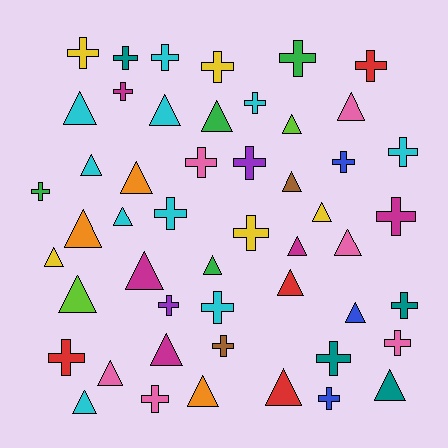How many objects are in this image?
There are 50 objects.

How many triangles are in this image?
There are 25 triangles.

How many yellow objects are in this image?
There are 5 yellow objects.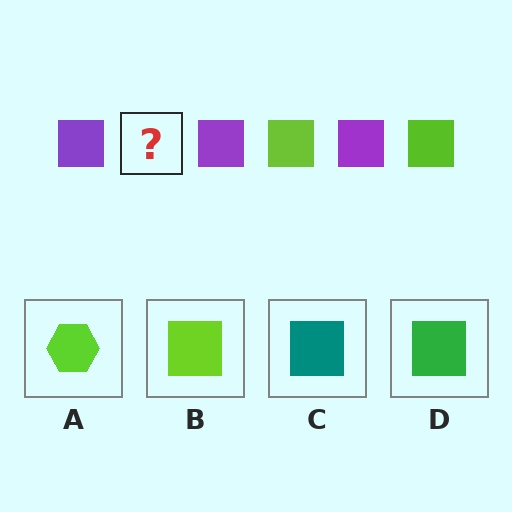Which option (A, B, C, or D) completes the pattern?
B.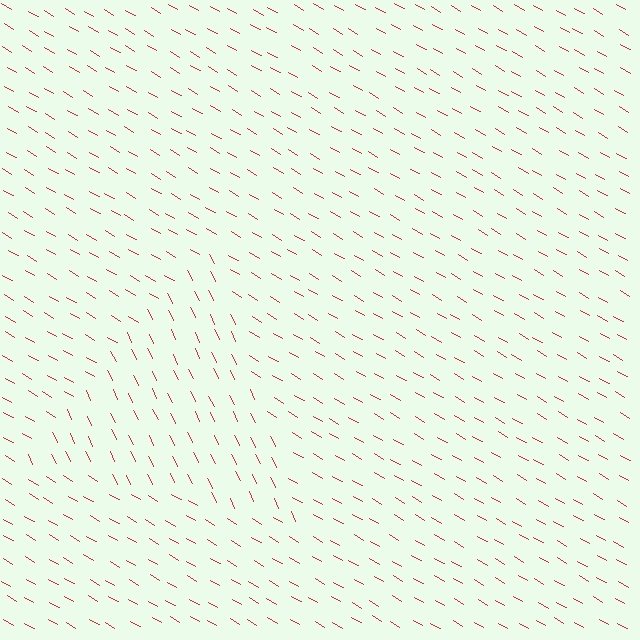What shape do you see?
I see a triangle.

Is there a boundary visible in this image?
Yes, there is a texture boundary formed by a change in line orientation.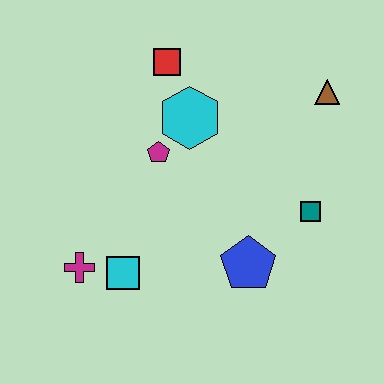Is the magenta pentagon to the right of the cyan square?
Yes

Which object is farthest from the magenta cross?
The brown triangle is farthest from the magenta cross.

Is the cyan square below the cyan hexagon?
Yes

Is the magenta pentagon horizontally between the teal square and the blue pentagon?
No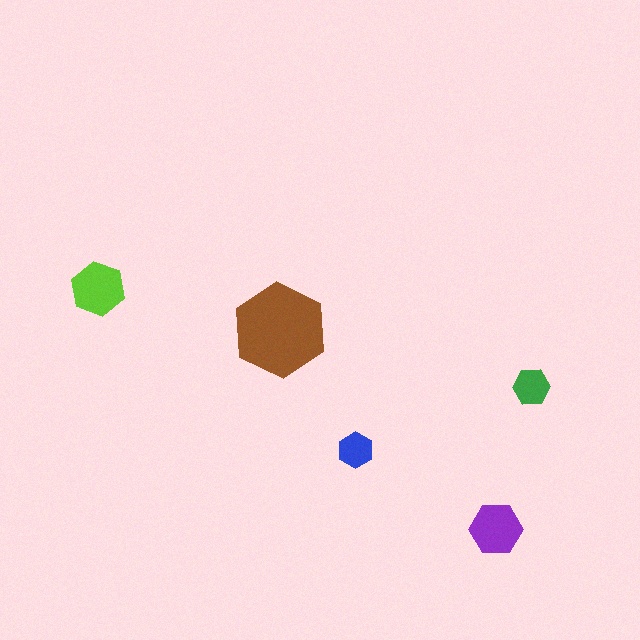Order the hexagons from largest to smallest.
the brown one, the lime one, the purple one, the green one, the blue one.